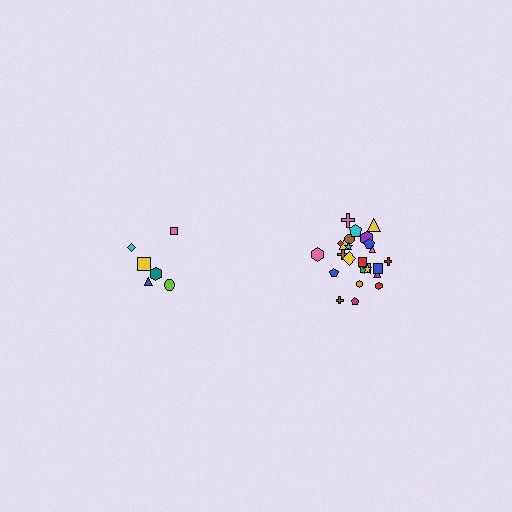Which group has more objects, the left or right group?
The right group.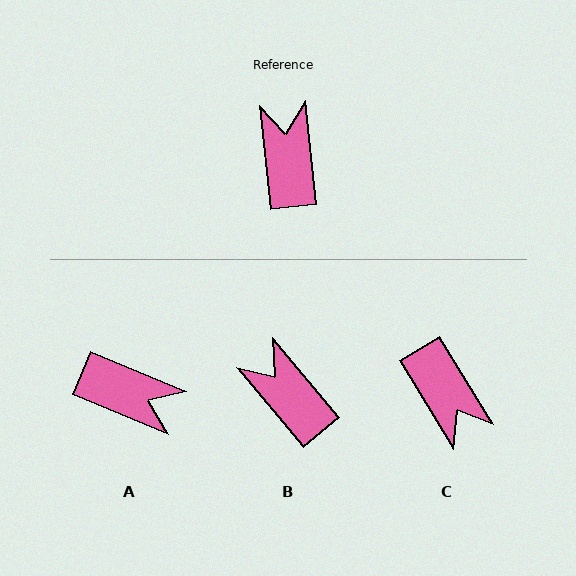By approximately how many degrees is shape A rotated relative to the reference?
Approximately 119 degrees clockwise.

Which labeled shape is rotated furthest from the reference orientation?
C, about 155 degrees away.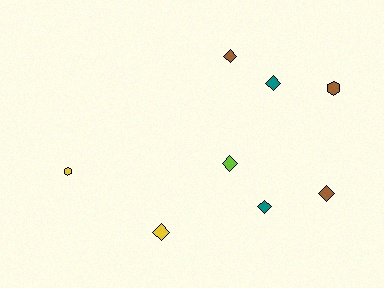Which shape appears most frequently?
Diamond, with 6 objects.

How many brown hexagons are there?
There is 1 brown hexagon.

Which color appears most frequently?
Brown, with 3 objects.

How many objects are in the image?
There are 8 objects.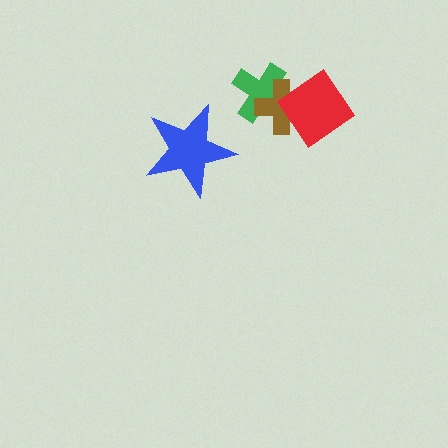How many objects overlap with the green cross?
2 objects overlap with the green cross.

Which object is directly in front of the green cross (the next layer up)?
The brown cross is directly in front of the green cross.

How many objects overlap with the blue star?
0 objects overlap with the blue star.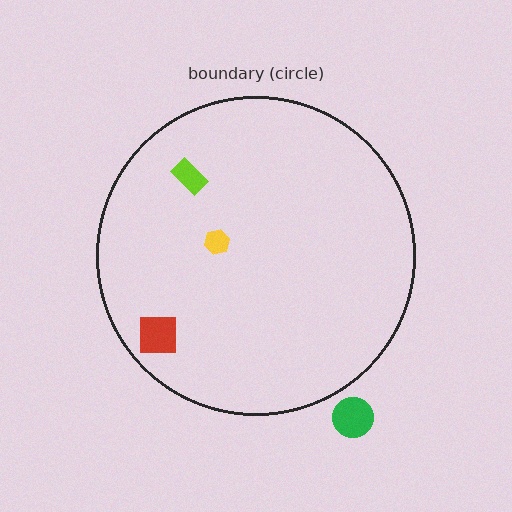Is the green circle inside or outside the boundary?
Outside.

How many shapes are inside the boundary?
3 inside, 1 outside.